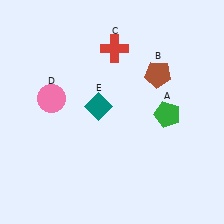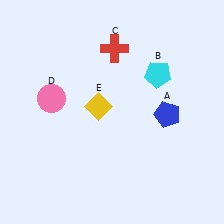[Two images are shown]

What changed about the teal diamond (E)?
In Image 1, E is teal. In Image 2, it changed to yellow.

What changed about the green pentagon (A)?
In Image 1, A is green. In Image 2, it changed to blue.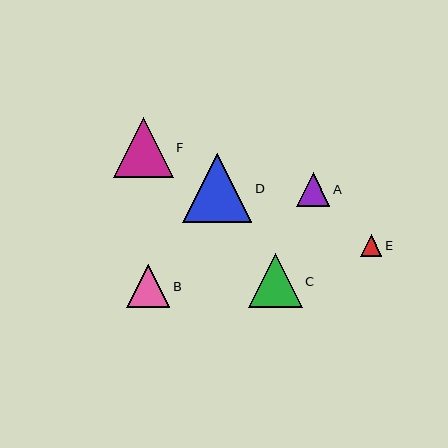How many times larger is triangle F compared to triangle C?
Triangle F is approximately 1.1 times the size of triangle C.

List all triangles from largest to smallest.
From largest to smallest: D, F, C, B, A, E.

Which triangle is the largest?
Triangle D is the largest with a size of approximately 69 pixels.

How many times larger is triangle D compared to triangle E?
Triangle D is approximately 3.2 times the size of triangle E.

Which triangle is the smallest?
Triangle E is the smallest with a size of approximately 21 pixels.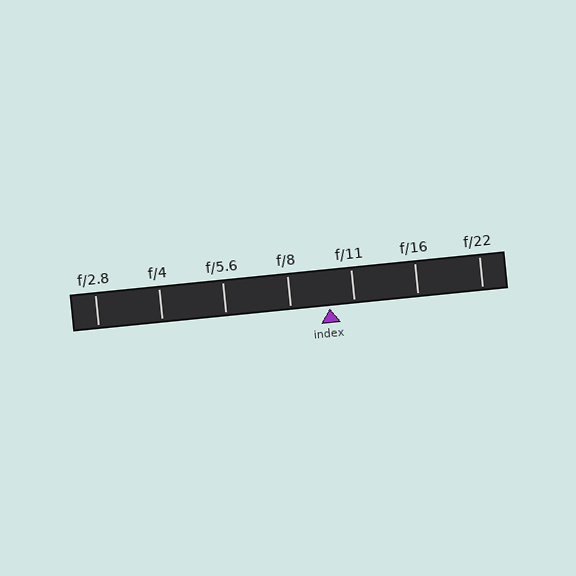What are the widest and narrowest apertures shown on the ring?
The widest aperture shown is f/2.8 and the narrowest is f/22.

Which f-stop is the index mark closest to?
The index mark is closest to f/11.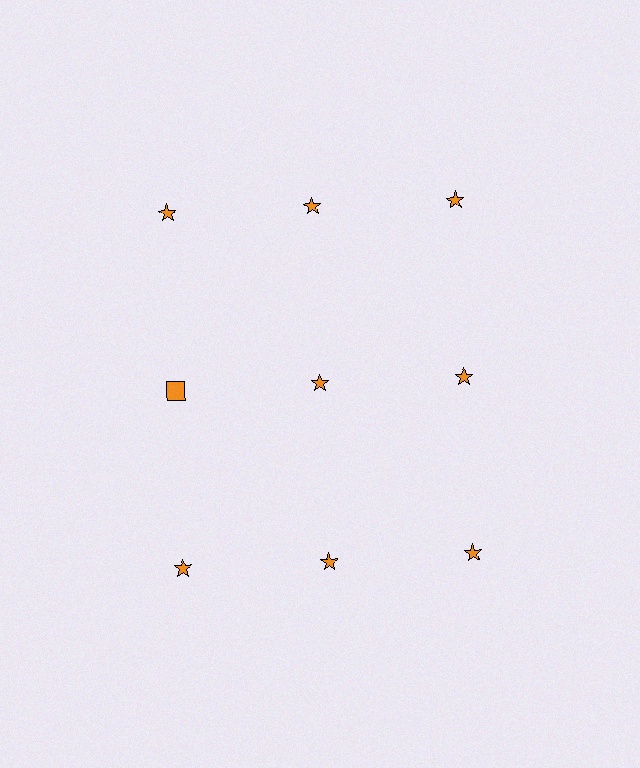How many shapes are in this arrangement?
There are 9 shapes arranged in a grid pattern.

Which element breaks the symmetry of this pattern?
The orange square in the second row, leftmost column breaks the symmetry. All other shapes are orange stars.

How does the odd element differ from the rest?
It has a different shape: square instead of star.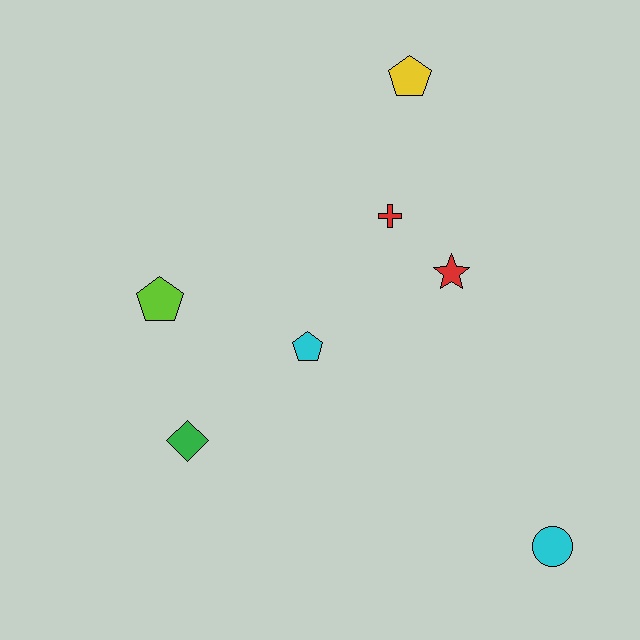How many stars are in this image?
There is 1 star.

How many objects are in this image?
There are 7 objects.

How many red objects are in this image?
There are 2 red objects.